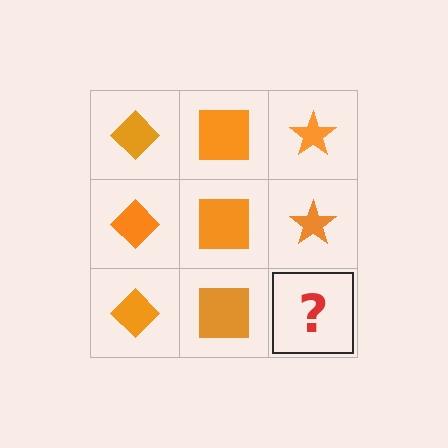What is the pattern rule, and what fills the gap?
The rule is that each column has a consistent shape. The gap should be filled with an orange star.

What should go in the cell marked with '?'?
The missing cell should contain an orange star.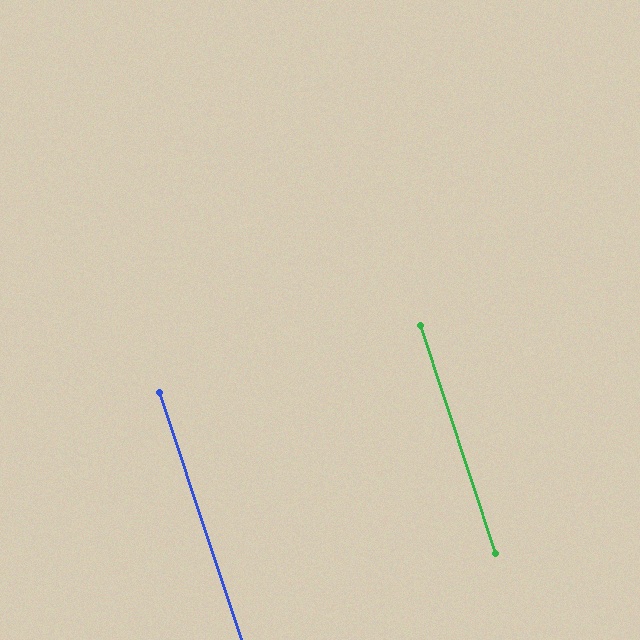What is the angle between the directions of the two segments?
Approximately 0 degrees.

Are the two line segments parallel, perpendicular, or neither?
Parallel — their directions differ by only 0.2°.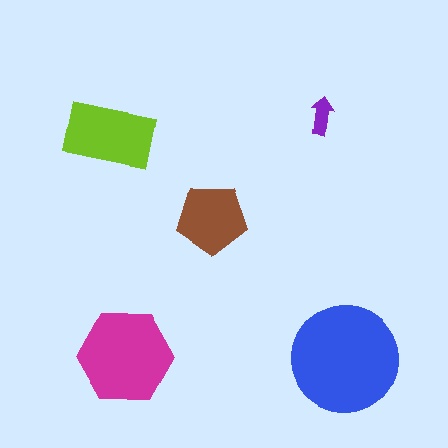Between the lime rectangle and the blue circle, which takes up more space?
The blue circle.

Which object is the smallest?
The purple arrow.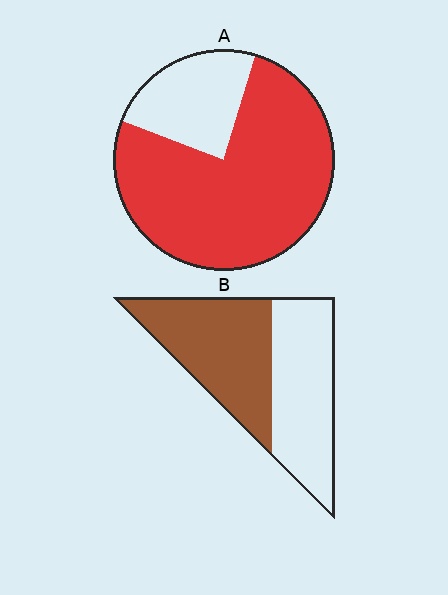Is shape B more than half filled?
Roughly half.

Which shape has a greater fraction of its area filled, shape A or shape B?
Shape A.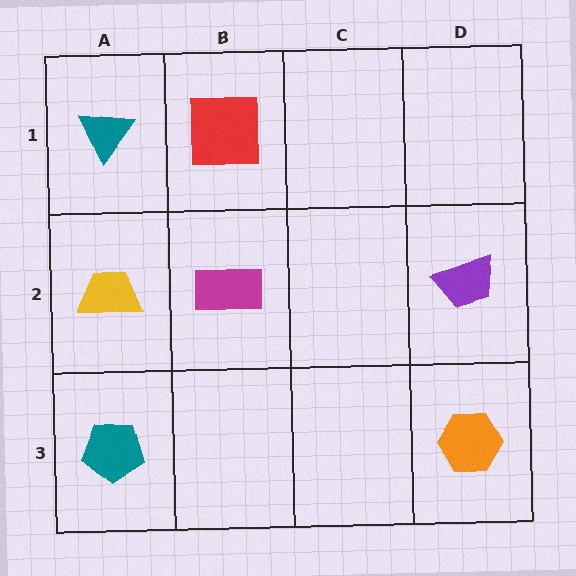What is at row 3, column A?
A teal pentagon.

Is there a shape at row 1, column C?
No, that cell is empty.